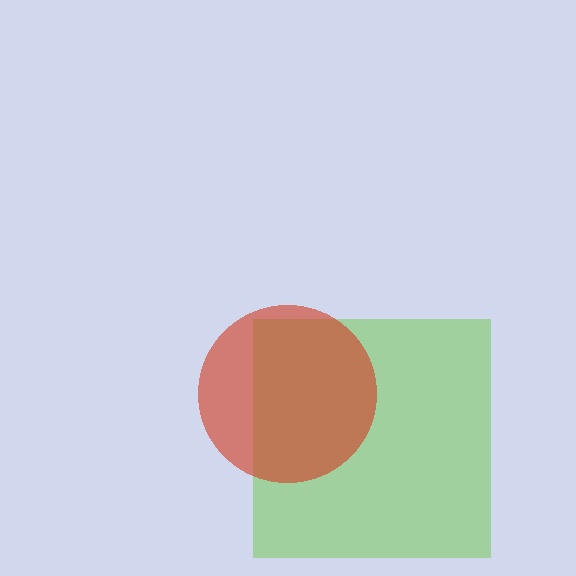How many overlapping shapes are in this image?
There are 2 overlapping shapes in the image.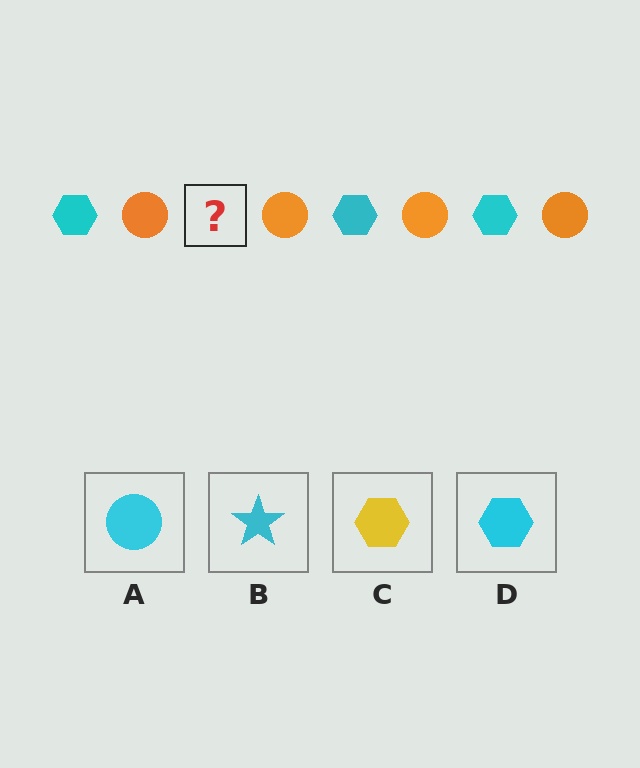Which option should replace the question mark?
Option D.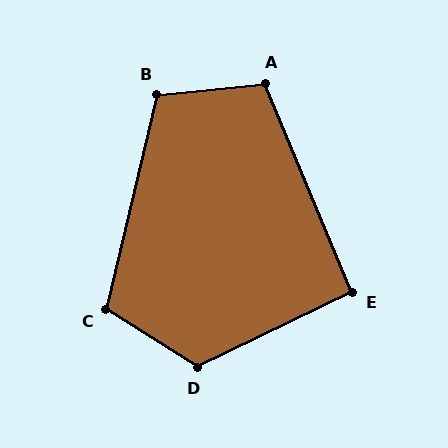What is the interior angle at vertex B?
Approximately 109 degrees (obtuse).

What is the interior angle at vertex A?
Approximately 107 degrees (obtuse).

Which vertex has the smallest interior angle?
E, at approximately 93 degrees.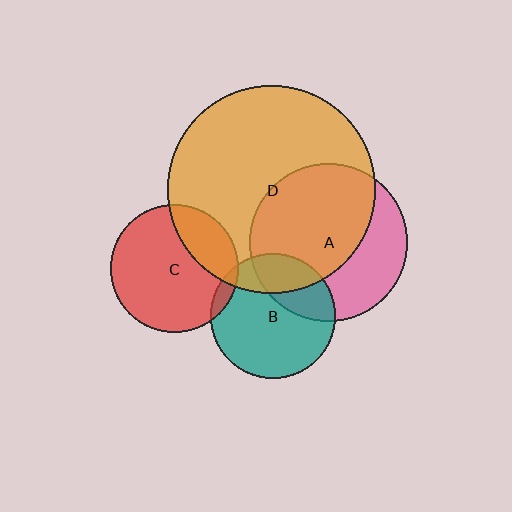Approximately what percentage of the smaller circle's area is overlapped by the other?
Approximately 30%.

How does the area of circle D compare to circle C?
Approximately 2.6 times.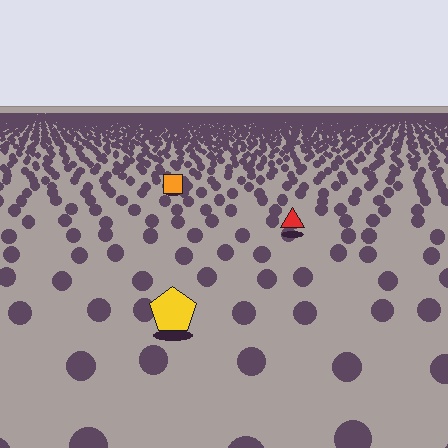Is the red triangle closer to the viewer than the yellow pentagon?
No. The yellow pentagon is closer — you can tell from the texture gradient: the ground texture is coarser near it.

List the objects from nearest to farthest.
From nearest to farthest: the yellow pentagon, the red triangle, the orange square.